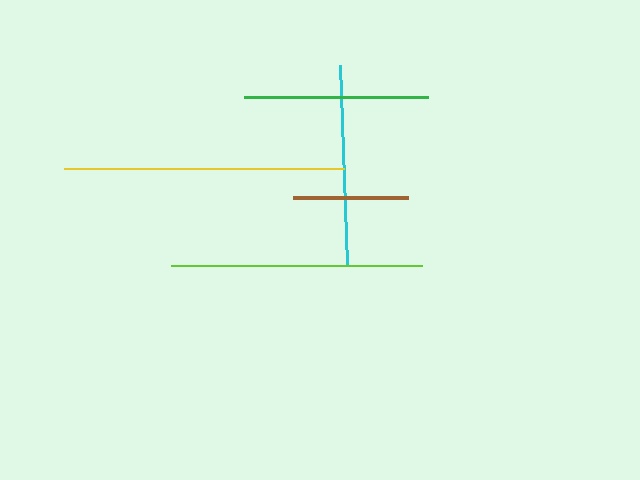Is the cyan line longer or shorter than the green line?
The cyan line is longer than the green line.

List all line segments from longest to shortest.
From longest to shortest: yellow, lime, cyan, green, brown.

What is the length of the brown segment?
The brown segment is approximately 115 pixels long.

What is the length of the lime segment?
The lime segment is approximately 251 pixels long.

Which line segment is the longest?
The yellow line is the longest at approximately 280 pixels.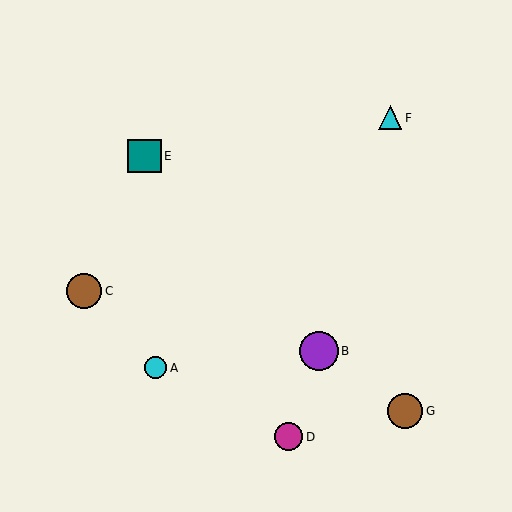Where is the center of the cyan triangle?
The center of the cyan triangle is at (390, 118).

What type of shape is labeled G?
Shape G is a brown circle.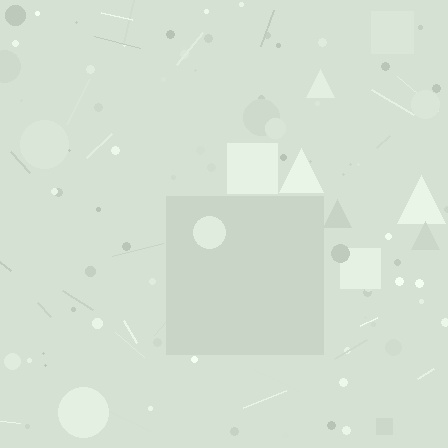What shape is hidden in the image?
A square is hidden in the image.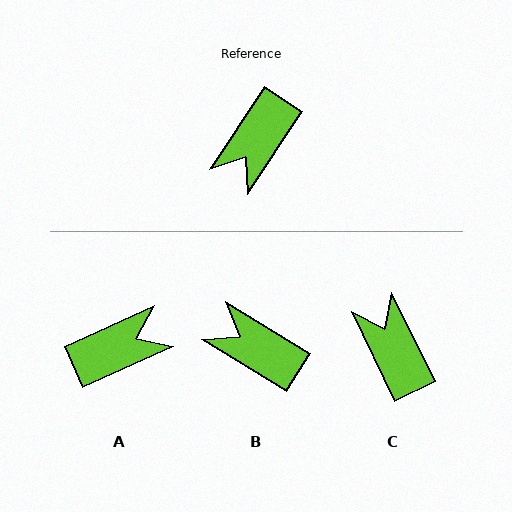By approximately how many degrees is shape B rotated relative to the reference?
Approximately 88 degrees clockwise.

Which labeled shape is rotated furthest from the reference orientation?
A, about 148 degrees away.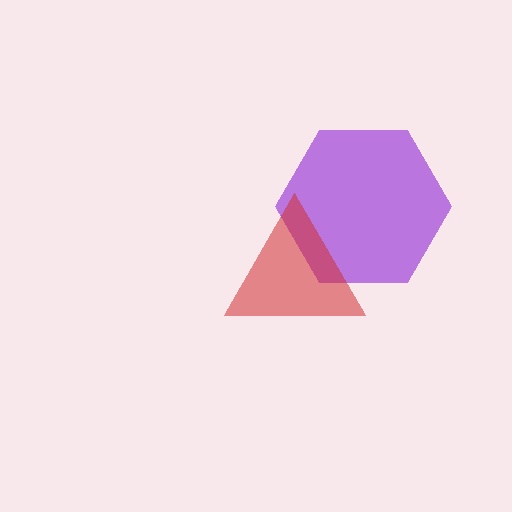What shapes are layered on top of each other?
The layered shapes are: a purple hexagon, a red triangle.